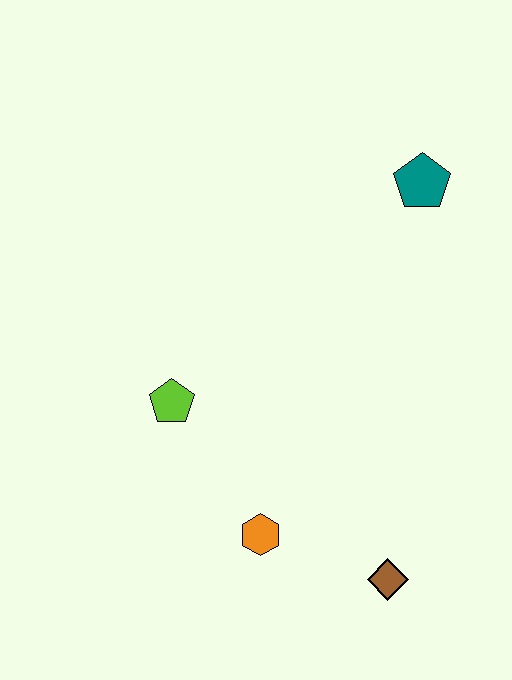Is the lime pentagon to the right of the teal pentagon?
No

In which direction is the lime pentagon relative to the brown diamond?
The lime pentagon is to the left of the brown diamond.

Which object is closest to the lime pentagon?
The orange hexagon is closest to the lime pentagon.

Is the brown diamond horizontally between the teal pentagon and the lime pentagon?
Yes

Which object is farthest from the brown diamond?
The teal pentagon is farthest from the brown diamond.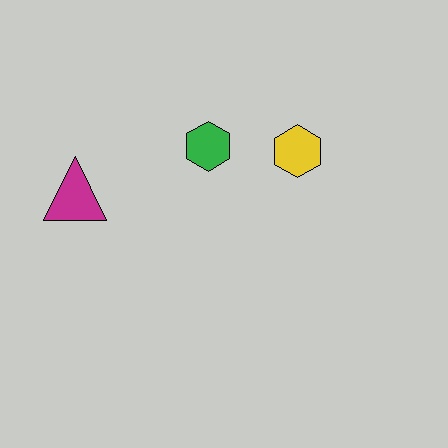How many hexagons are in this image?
There are 2 hexagons.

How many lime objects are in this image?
There are no lime objects.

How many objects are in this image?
There are 3 objects.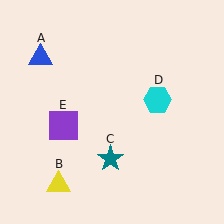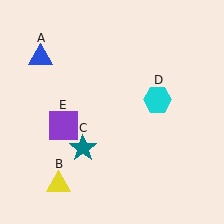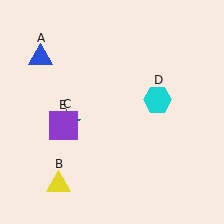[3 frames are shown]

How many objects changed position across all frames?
1 object changed position: teal star (object C).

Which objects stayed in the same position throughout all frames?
Blue triangle (object A) and yellow triangle (object B) and cyan hexagon (object D) and purple square (object E) remained stationary.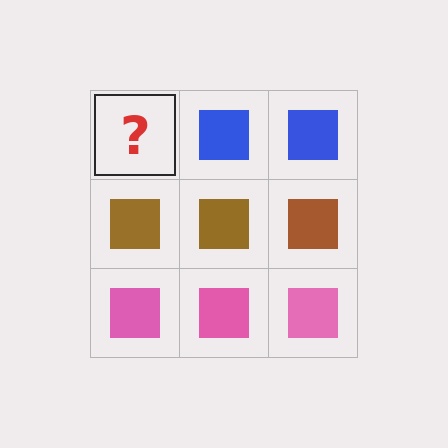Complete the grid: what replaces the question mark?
The question mark should be replaced with a blue square.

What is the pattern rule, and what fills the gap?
The rule is that each row has a consistent color. The gap should be filled with a blue square.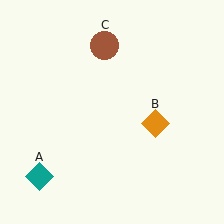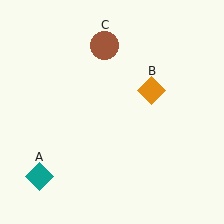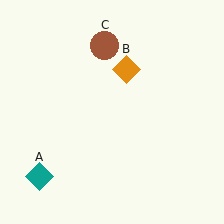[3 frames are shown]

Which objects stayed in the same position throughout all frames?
Teal diamond (object A) and brown circle (object C) remained stationary.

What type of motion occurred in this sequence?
The orange diamond (object B) rotated counterclockwise around the center of the scene.